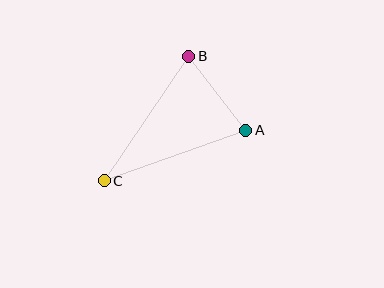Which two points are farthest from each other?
Points B and C are farthest from each other.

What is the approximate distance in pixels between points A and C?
The distance between A and C is approximately 150 pixels.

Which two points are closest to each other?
Points A and B are closest to each other.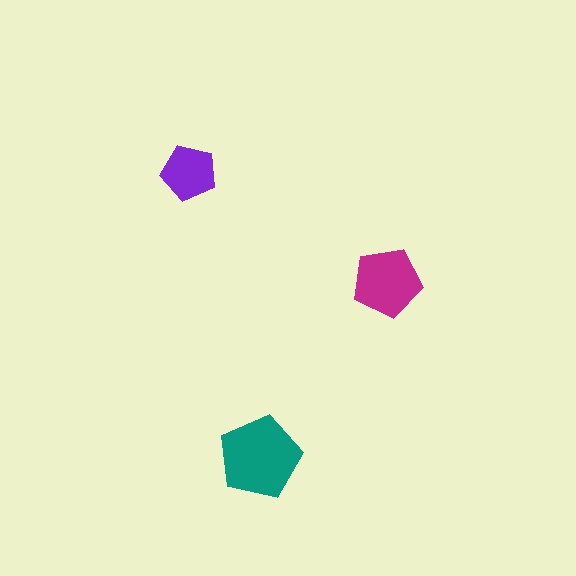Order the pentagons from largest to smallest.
the teal one, the magenta one, the purple one.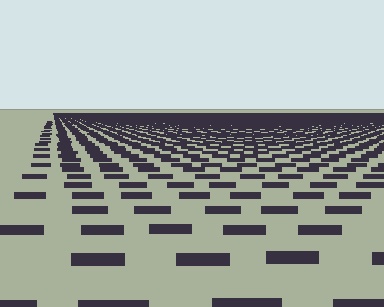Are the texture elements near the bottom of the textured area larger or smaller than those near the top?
Larger. Near the bottom, elements are closer to the viewer and appear at a bigger on-screen size.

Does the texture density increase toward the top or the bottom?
Density increases toward the top.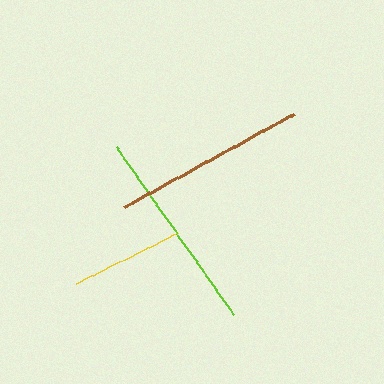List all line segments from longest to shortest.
From longest to shortest: lime, brown, yellow.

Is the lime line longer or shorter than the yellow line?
The lime line is longer than the yellow line.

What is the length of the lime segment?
The lime segment is approximately 204 pixels long.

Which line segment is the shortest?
The yellow line is the shortest at approximately 114 pixels.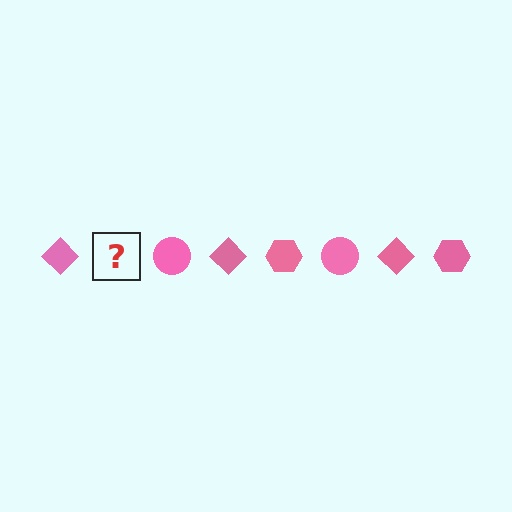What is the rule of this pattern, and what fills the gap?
The rule is that the pattern cycles through diamond, hexagon, circle shapes in pink. The gap should be filled with a pink hexagon.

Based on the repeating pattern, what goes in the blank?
The blank should be a pink hexagon.